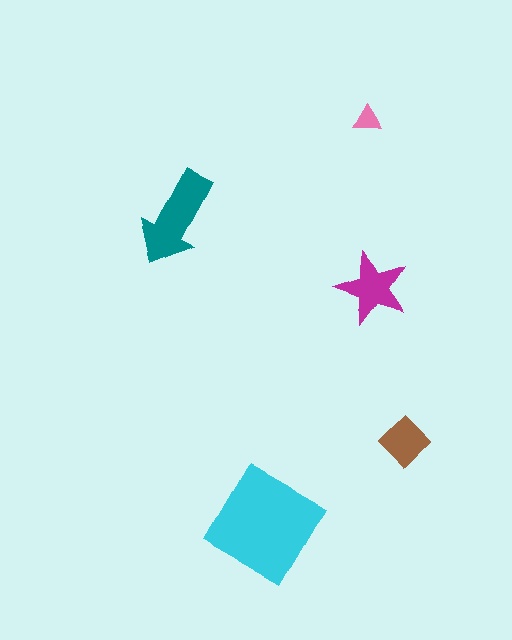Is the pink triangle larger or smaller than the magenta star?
Smaller.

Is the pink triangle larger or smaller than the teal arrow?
Smaller.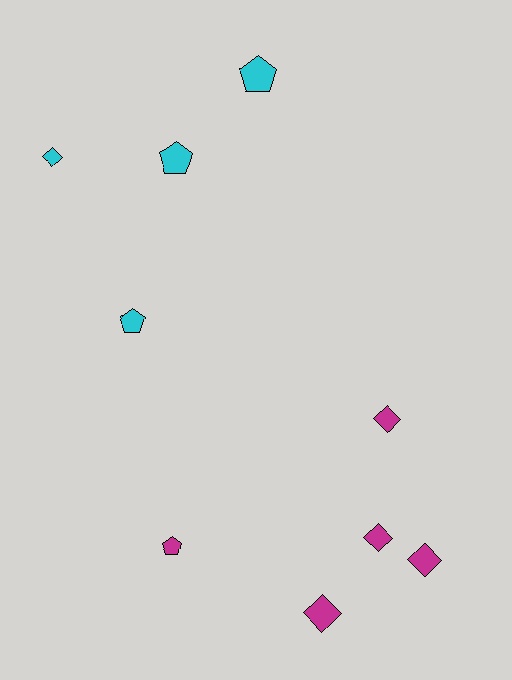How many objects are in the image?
There are 9 objects.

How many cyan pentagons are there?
There are 3 cyan pentagons.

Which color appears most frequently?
Magenta, with 5 objects.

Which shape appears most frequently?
Diamond, with 5 objects.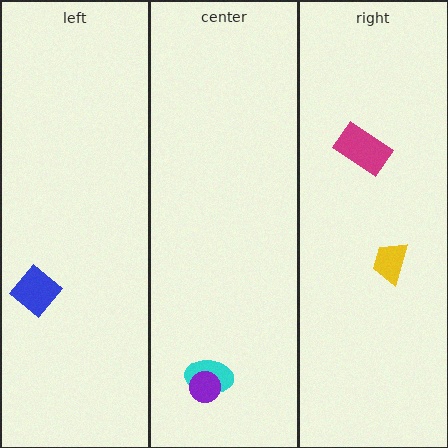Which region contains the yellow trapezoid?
The right region.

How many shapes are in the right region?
2.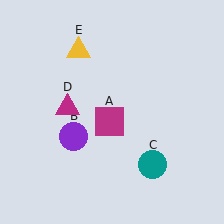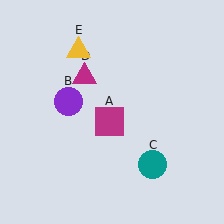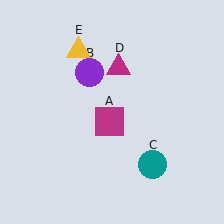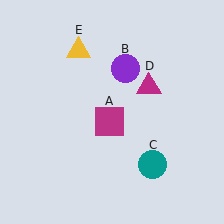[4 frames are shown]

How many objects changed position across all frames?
2 objects changed position: purple circle (object B), magenta triangle (object D).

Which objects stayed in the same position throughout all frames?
Magenta square (object A) and teal circle (object C) and yellow triangle (object E) remained stationary.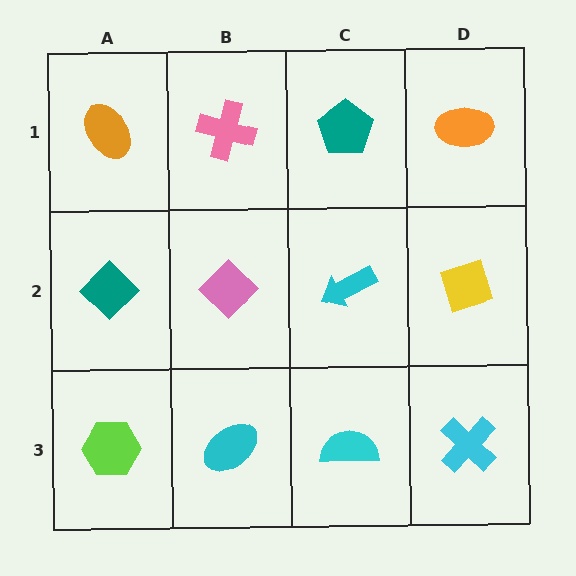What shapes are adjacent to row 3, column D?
A yellow diamond (row 2, column D), a cyan semicircle (row 3, column C).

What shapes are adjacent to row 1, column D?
A yellow diamond (row 2, column D), a teal pentagon (row 1, column C).